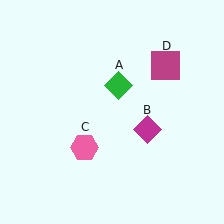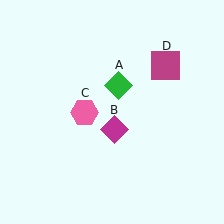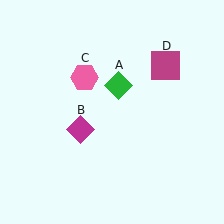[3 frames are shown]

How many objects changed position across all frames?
2 objects changed position: magenta diamond (object B), pink hexagon (object C).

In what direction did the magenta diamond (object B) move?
The magenta diamond (object B) moved left.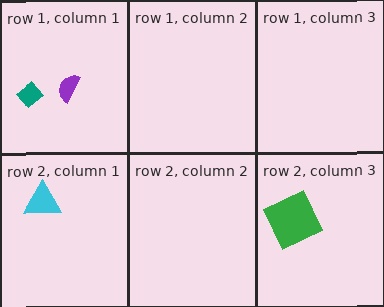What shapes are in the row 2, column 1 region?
The cyan triangle.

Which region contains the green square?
The row 2, column 3 region.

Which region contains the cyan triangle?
The row 2, column 1 region.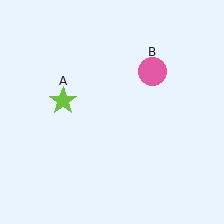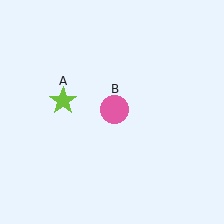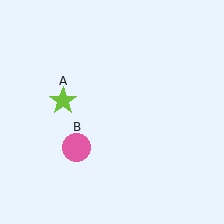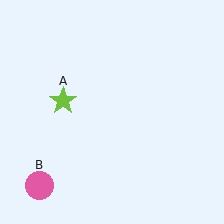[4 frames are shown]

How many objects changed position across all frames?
1 object changed position: pink circle (object B).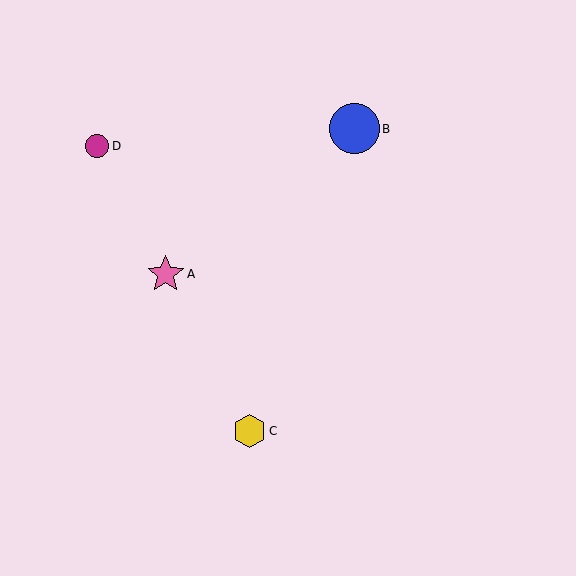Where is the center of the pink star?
The center of the pink star is at (166, 274).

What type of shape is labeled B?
Shape B is a blue circle.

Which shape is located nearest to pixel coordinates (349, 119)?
The blue circle (labeled B) at (354, 129) is nearest to that location.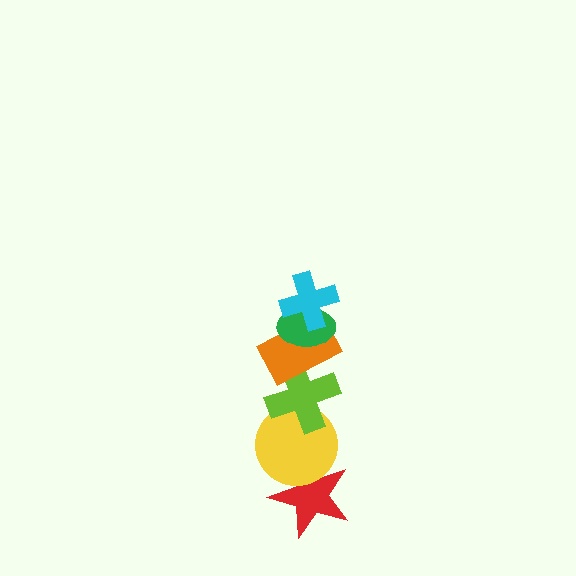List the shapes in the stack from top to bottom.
From top to bottom: the cyan cross, the green ellipse, the orange rectangle, the lime cross, the yellow circle, the red star.